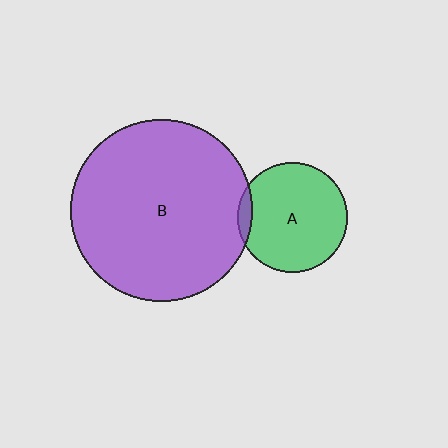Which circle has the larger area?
Circle B (purple).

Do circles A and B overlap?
Yes.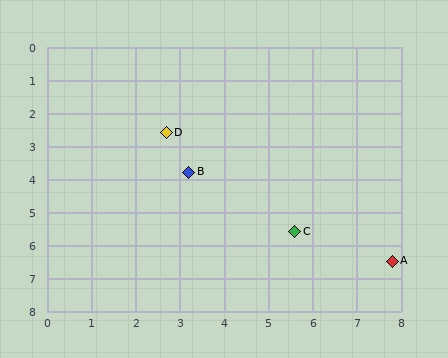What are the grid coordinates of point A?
Point A is at approximately (7.8, 6.5).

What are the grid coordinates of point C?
Point C is at approximately (5.6, 5.6).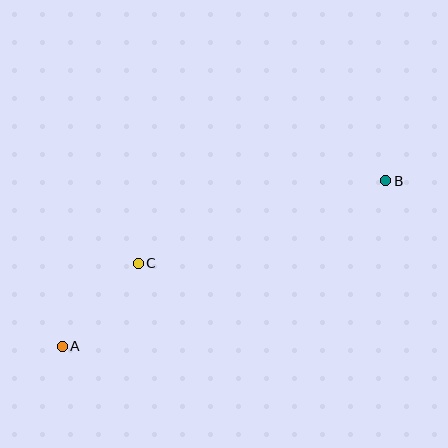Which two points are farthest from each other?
Points A and B are farthest from each other.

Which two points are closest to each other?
Points A and C are closest to each other.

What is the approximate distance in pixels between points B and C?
The distance between B and C is approximately 261 pixels.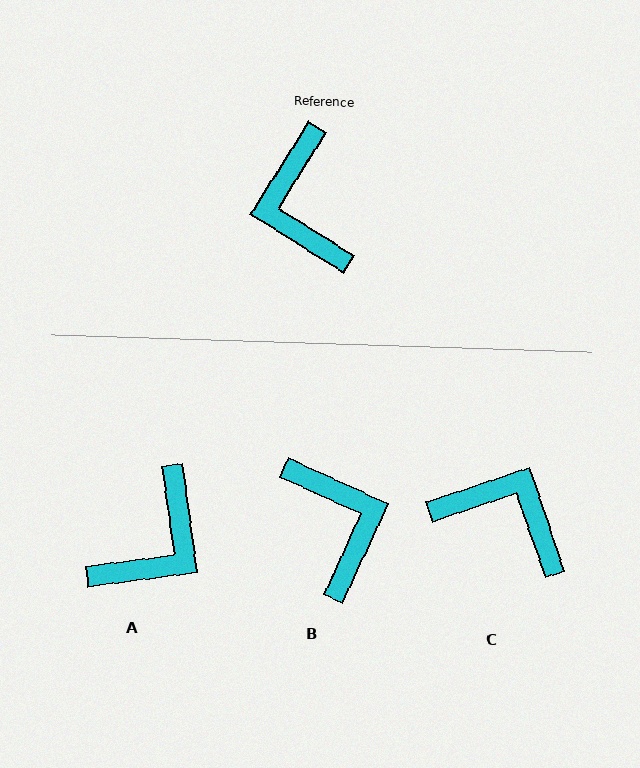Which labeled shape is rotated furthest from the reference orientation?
B, about 173 degrees away.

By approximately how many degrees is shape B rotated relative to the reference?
Approximately 173 degrees clockwise.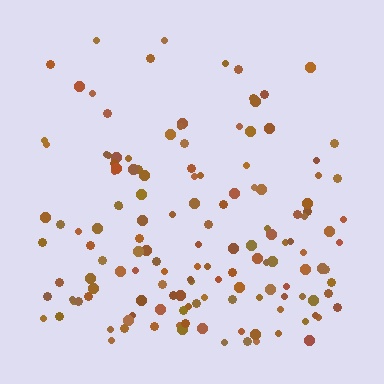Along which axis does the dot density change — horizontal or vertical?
Vertical.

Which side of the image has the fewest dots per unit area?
The top.